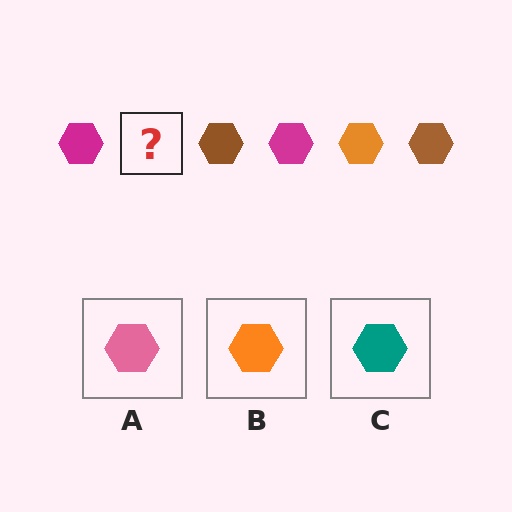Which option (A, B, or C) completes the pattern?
B.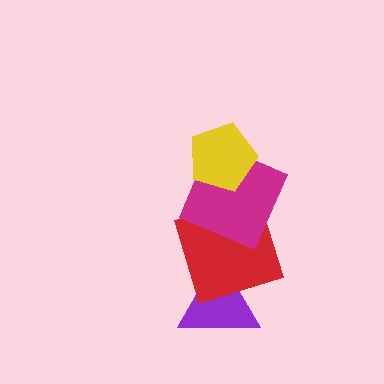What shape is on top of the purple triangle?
The red square is on top of the purple triangle.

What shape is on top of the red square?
The magenta square is on top of the red square.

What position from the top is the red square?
The red square is 3rd from the top.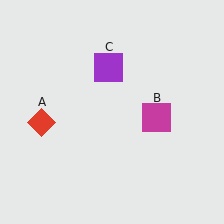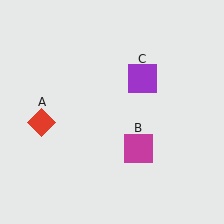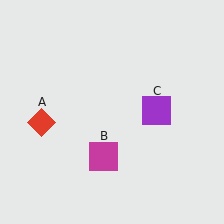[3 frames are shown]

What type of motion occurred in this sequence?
The magenta square (object B), purple square (object C) rotated clockwise around the center of the scene.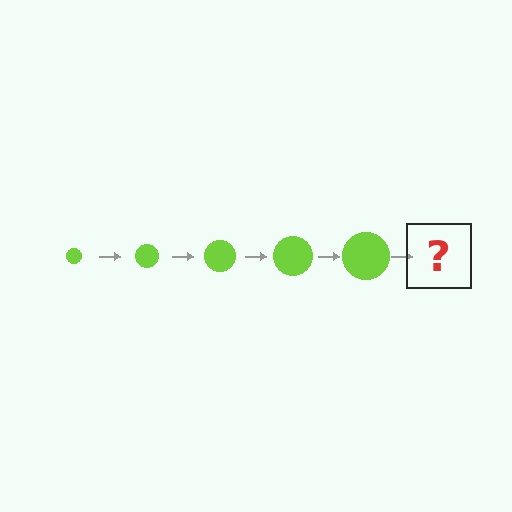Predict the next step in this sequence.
The next step is a lime circle, larger than the previous one.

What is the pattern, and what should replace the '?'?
The pattern is that the circle gets progressively larger each step. The '?' should be a lime circle, larger than the previous one.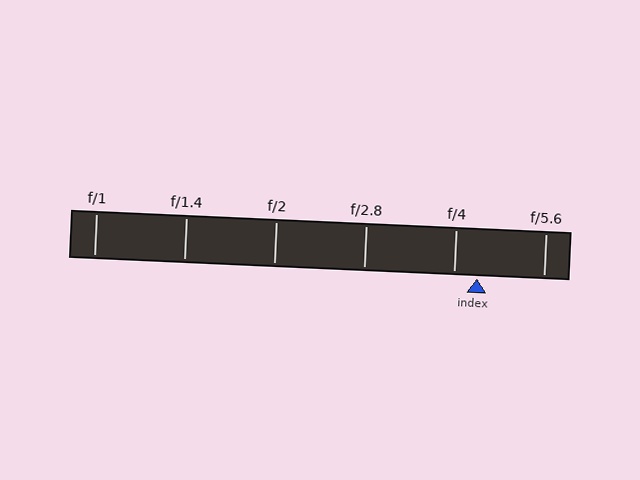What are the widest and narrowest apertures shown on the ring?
The widest aperture shown is f/1 and the narrowest is f/5.6.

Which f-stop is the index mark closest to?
The index mark is closest to f/4.